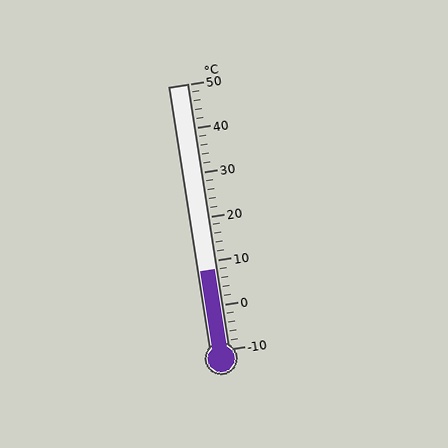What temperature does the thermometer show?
The thermometer shows approximately 8°C.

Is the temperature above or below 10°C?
The temperature is below 10°C.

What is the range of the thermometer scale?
The thermometer scale ranges from -10°C to 50°C.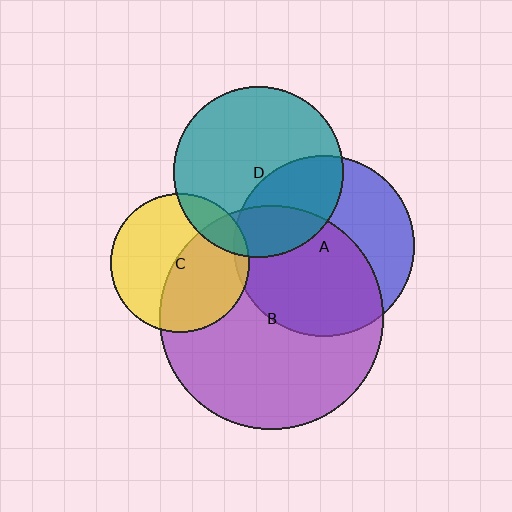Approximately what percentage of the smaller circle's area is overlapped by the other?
Approximately 5%.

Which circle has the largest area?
Circle B (purple).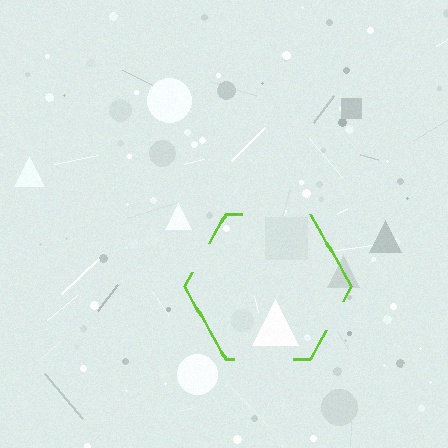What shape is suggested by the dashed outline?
The dashed outline suggests a hexagon.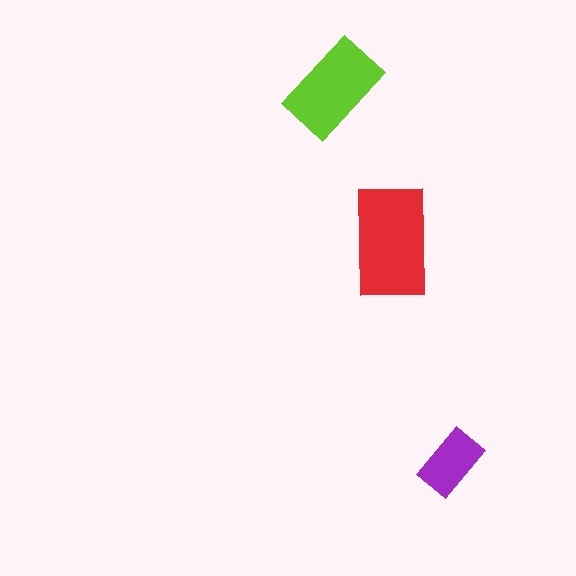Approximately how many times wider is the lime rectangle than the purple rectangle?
About 1.5 times wider.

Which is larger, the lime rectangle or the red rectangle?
The red one.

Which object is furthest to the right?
The purple rectangle is rightmost.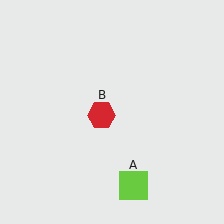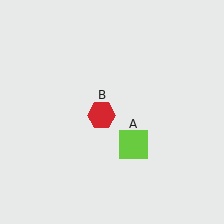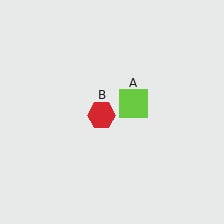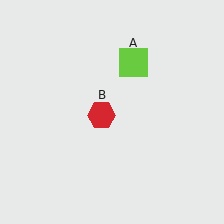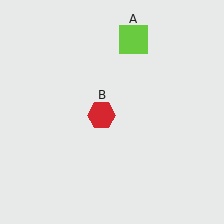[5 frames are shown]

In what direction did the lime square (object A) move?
The lime square (object A) moved up.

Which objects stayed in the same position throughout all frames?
Red hexagon (object B) remained stationary.